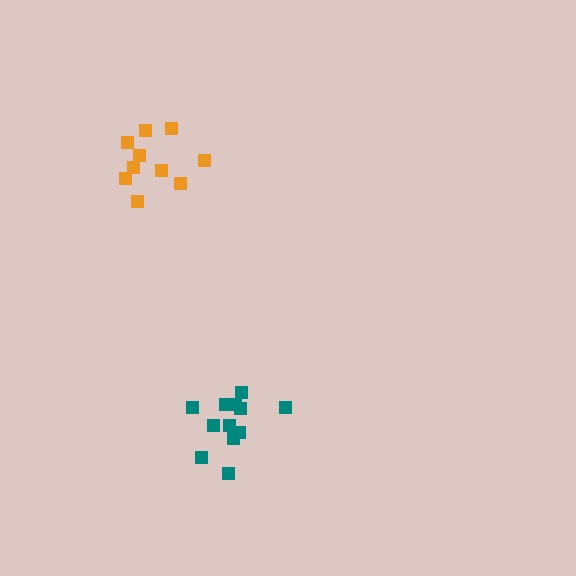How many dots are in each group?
Group 1: 10 dots, Group 2: 13 dots (23 total).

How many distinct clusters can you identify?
There are 2 distinct clusters.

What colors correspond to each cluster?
The clusters are colored: orange, teal.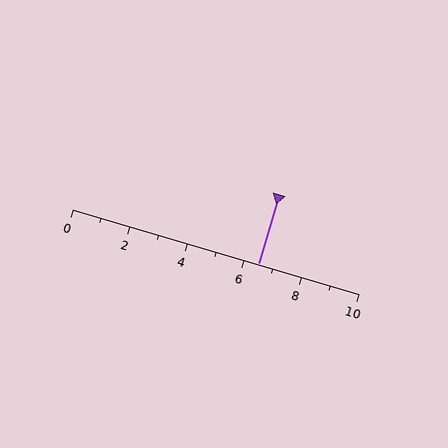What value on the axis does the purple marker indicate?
The marker indicates approximately 6.5.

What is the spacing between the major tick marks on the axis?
The major ticks are spaced 2 apart.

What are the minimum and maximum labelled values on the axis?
The axis runs from 0 to 10.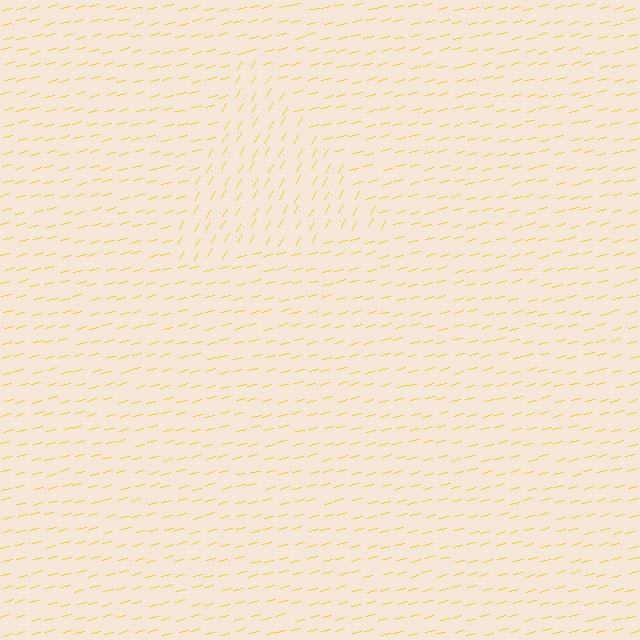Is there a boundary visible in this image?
Yes, there is a texture boundary formed by a change in line orientation.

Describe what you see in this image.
The image is filled with small yellow line segments. A triangle region in the image has lines oriented differently from the surrounding lines, creating a visible texture boundary.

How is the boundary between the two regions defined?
The boundary is defined purely by a change in line orientation (approximately 45 degrees difference). All lines are the same color and thickness.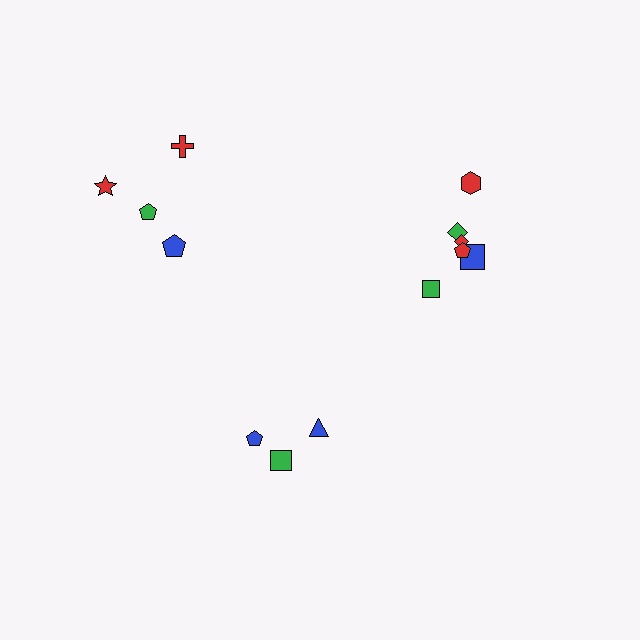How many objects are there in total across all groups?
There are 13 objects.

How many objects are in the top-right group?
There are 6 objects.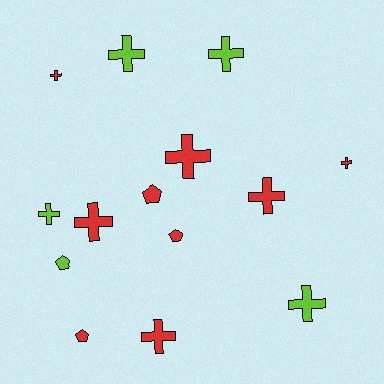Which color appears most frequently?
Red, with 9 objects.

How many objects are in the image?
There are 14 objects.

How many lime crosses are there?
There are 4 lime crosses.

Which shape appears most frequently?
Cross, with 10 objects.